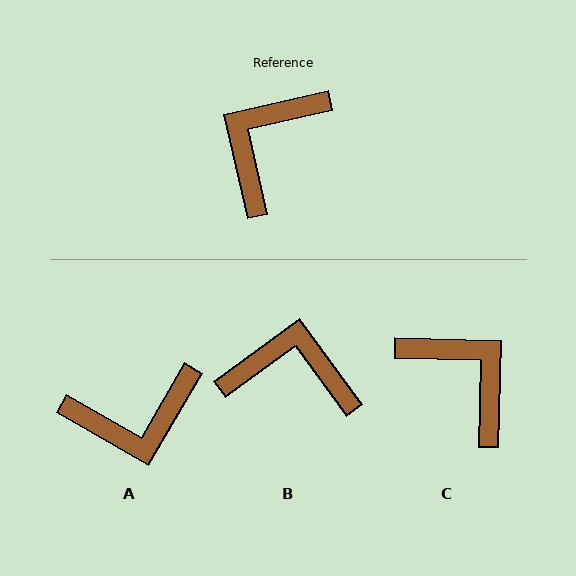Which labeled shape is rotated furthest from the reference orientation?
A, about 137 degrees away.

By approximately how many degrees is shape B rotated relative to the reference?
Approximately 67 degrees clockwise.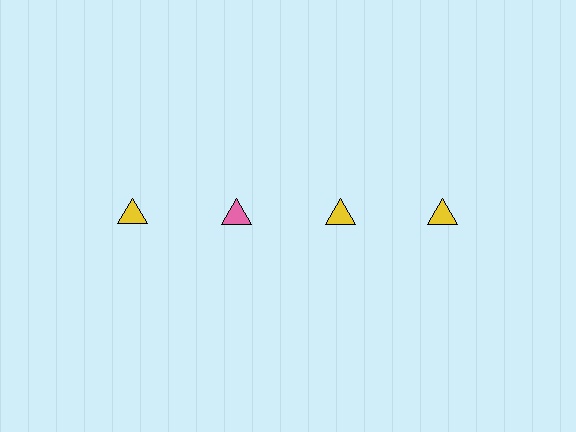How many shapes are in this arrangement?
There are 4 shapes arranged in a grid pattern.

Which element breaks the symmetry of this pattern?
The pink triangle in the top row, second from left column breaks the symmetry. All other shapes are yellow triangles.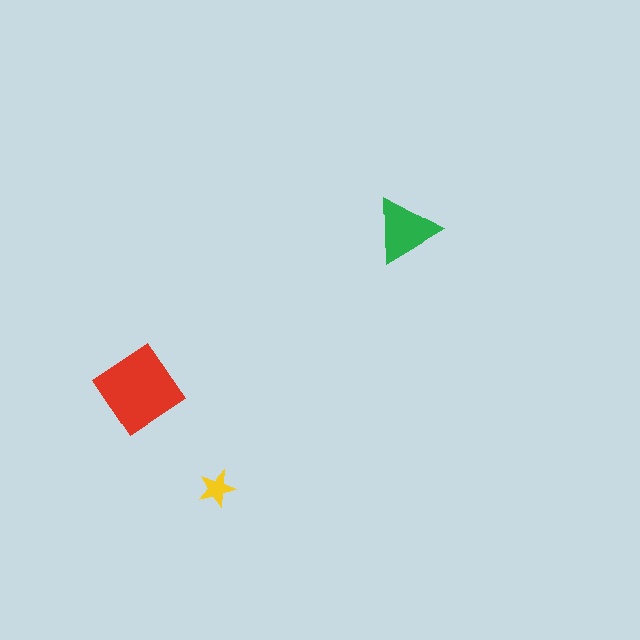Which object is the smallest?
The yellow star.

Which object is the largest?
The red diamond.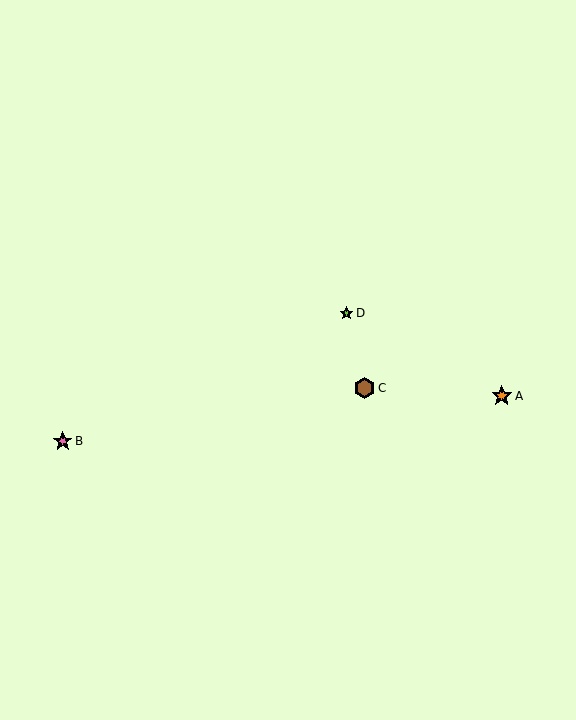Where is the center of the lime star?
The center of the lime star is at (347, 313).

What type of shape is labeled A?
Shape A is an orange star.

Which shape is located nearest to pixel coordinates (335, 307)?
The lime star (labeled D) at (347, 313) is nearest to that location.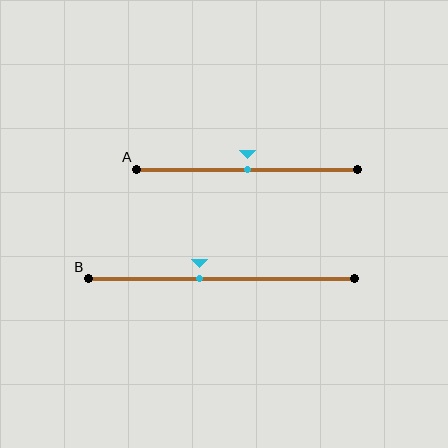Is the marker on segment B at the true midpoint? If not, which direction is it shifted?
No, the marker on segment B is shifted to the left by about 8% of the segment length.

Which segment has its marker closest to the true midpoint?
Segment A has its marker closest to the true midpoint.